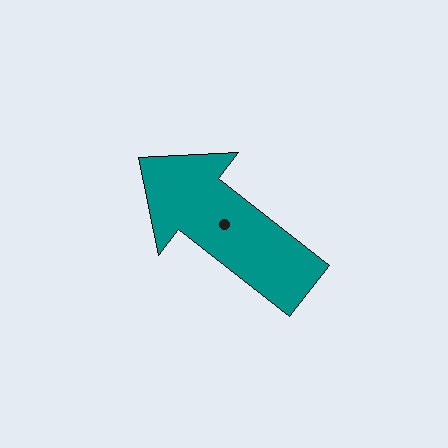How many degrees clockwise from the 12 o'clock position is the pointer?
Approximately 308 degrees.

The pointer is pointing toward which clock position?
Roughly 10 o'clock.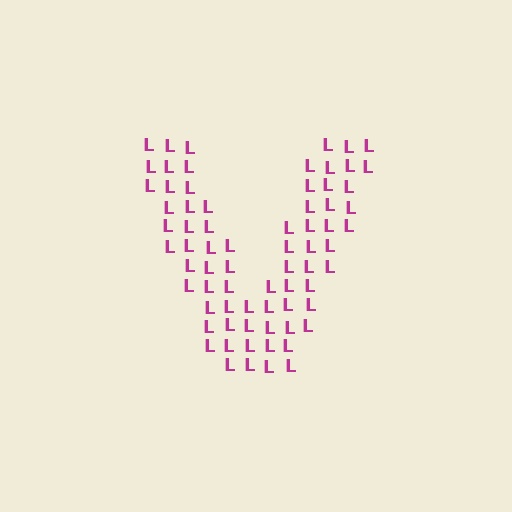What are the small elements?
The small elements are letter L's.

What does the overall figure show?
The overall figure shows the letter V.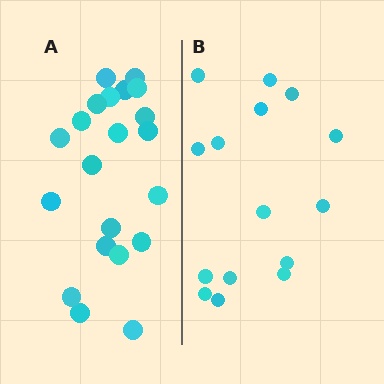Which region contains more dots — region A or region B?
Region A (the left region) has more dots.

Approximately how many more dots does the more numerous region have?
Region A has about 6 more dots than region B.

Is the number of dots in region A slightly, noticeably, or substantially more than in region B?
Region A has noticeably more, but not dramatically so. The ratio is roughly 1.4 to 1.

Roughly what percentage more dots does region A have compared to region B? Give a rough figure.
About 40% more.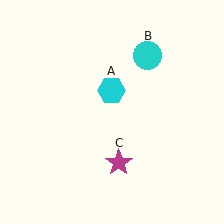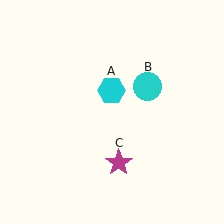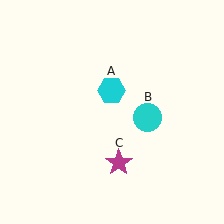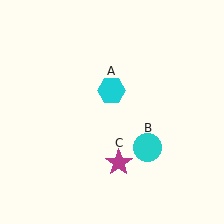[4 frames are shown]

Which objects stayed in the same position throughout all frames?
Cyan hexagon (object A) and magenta star (object C) remained stationary.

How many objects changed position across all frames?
1 object changed position: cyan circle (object B).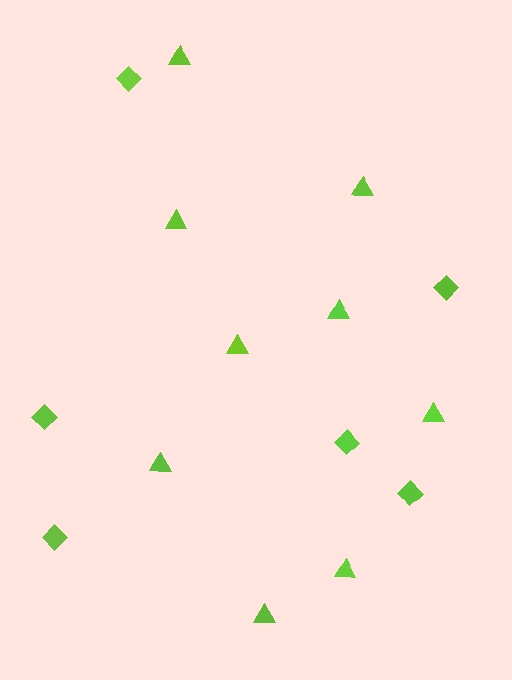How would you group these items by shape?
There are 2 groups: one group of diamonds (6) and one group of triangles (9).